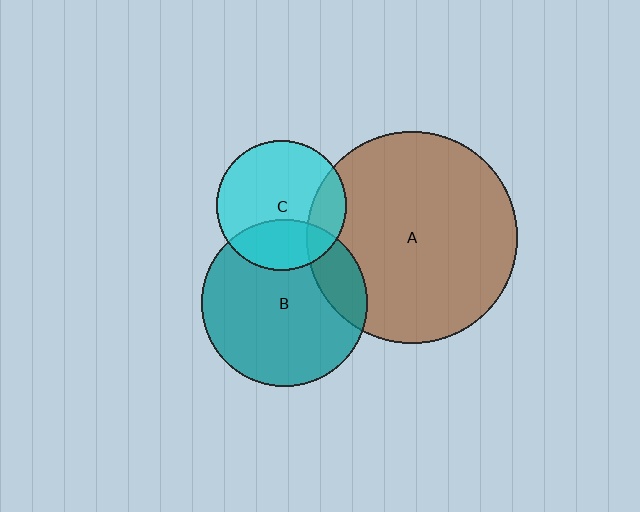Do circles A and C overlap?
Yes.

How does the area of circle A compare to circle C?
Approximately 2.6 times.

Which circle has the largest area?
Circle A (brown).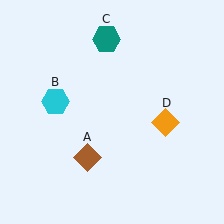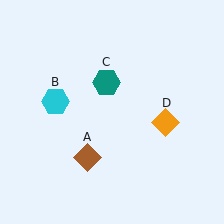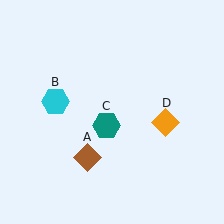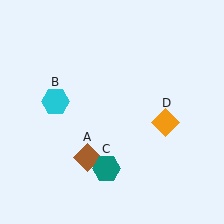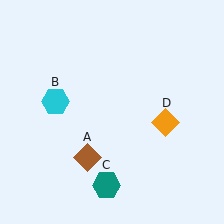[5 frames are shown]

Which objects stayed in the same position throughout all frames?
Brown diamond (object A) and cyan hexagon (object B) and orange diamond (object D) remained stationary.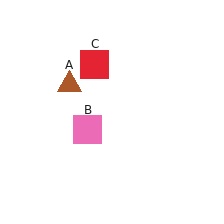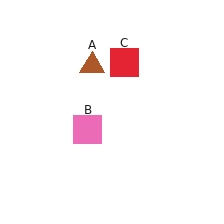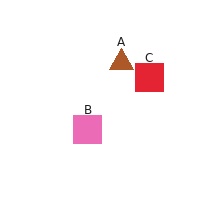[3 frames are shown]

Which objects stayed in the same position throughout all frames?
Pink square (object B) remained stationary.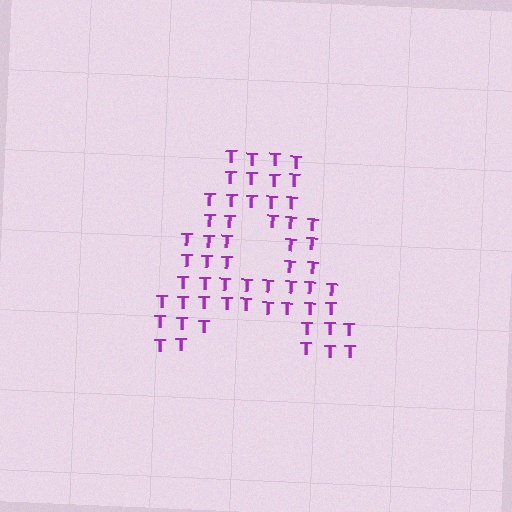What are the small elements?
The small elements are letter T's.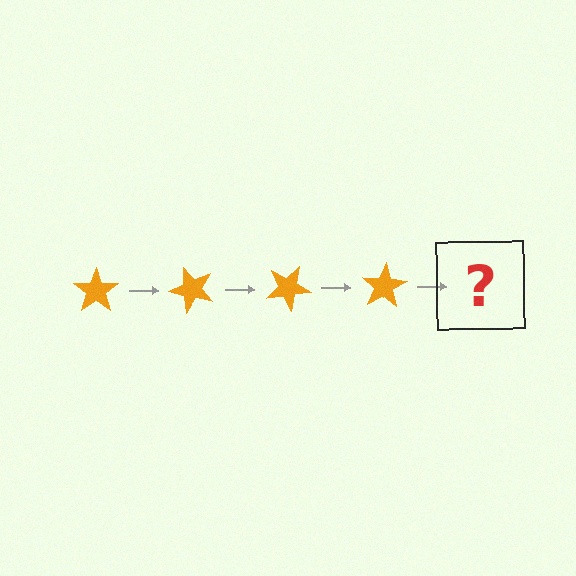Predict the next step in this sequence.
The next step is an orange star rotated 200 degrees.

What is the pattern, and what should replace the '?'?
The pattern is that the star rotates 50 degrees each step. The '?' should be an orange star rotated 200 degrees.